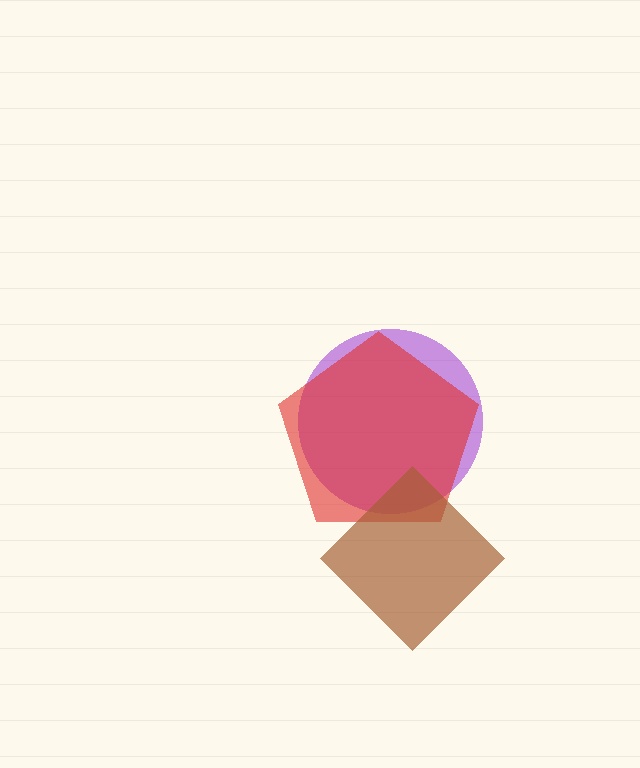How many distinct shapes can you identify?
There are 3 distinct shapes: a purple circle, a red pentagon, a brown diamond.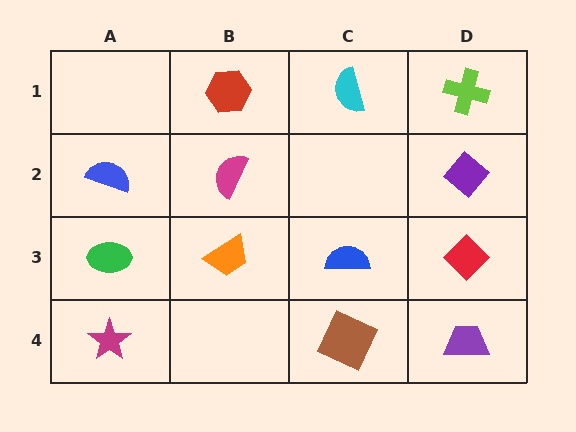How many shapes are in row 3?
4 shapes.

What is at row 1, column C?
A cyan semicircle.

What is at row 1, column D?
A lime cross.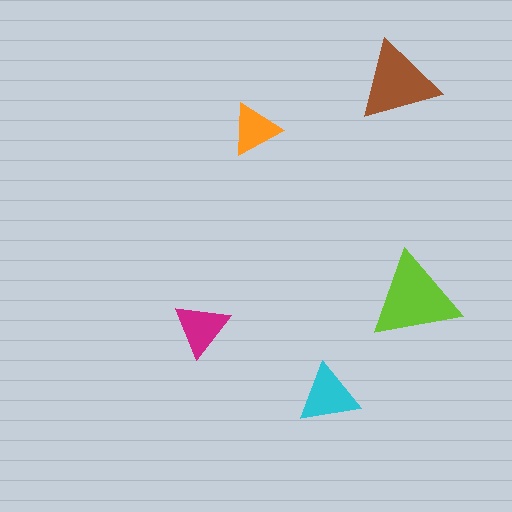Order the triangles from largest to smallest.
the lime one, the brown one, the cyan one, the magenta one, the orange one.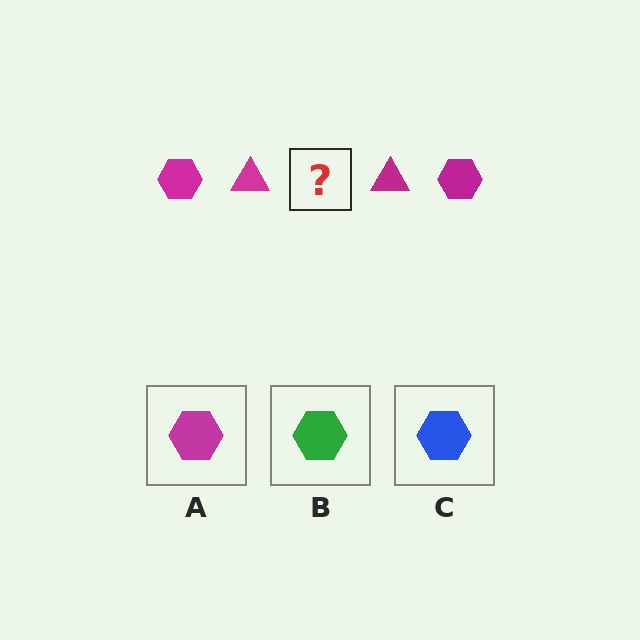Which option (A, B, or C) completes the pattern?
A.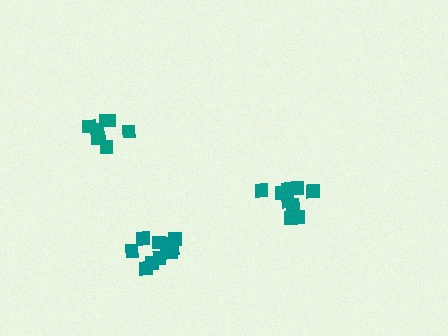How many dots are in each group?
Group 1: 9 dots, Group 2: 10 dots, Group 3: 8 dots (27 total).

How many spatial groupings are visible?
There are 3 spatial groupings.